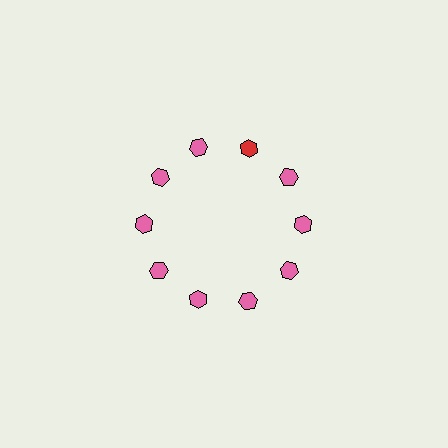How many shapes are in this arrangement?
There are 10 shapes arranged in a ring pattern.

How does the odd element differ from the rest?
It has a different color: red instead of pink.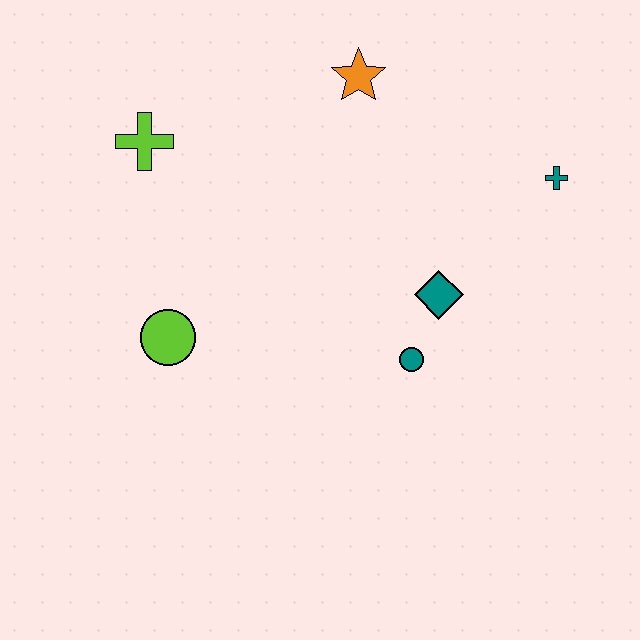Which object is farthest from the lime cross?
The teal cross is farthest from the lime cross.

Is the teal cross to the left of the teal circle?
No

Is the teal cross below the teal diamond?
No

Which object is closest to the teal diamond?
The teal circle is closest to the teal diamond.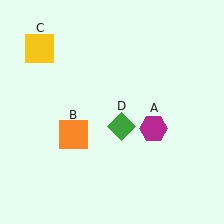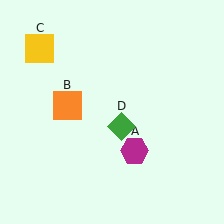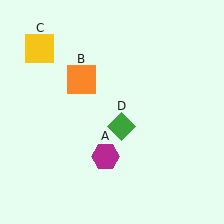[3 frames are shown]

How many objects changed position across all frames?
2 objects changed position: magenta hexagon (object A), orange square (object B).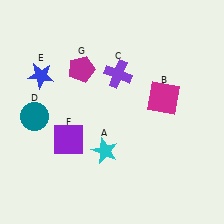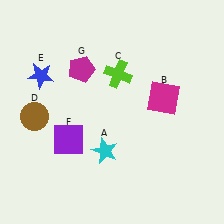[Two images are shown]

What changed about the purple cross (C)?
In Image 1, C is purple. In Image 2, it changed to lime.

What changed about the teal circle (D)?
In Image 1, D is teal. In Image 2, it changed to brown.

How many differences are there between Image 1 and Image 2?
There are 2 differences between the two images.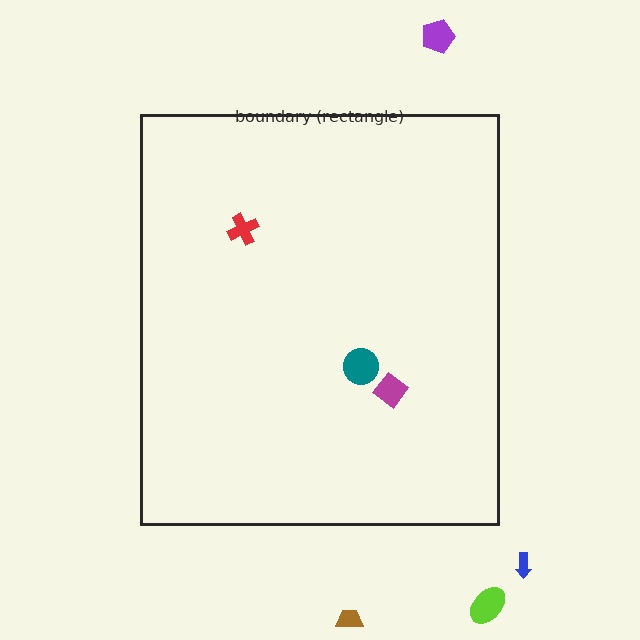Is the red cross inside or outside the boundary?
Inside.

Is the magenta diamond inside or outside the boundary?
Inside.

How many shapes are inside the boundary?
3 inside, 4 outside.